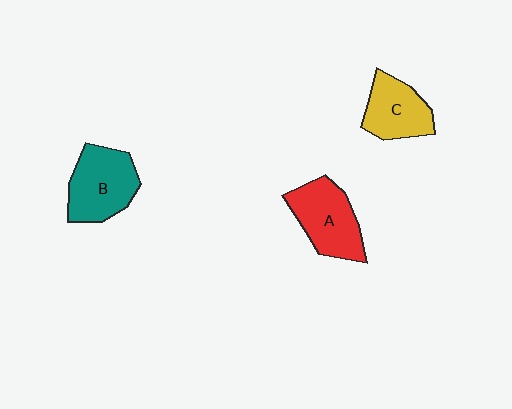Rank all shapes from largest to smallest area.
From largest to smallest: B (teal), A (red), C (yellow).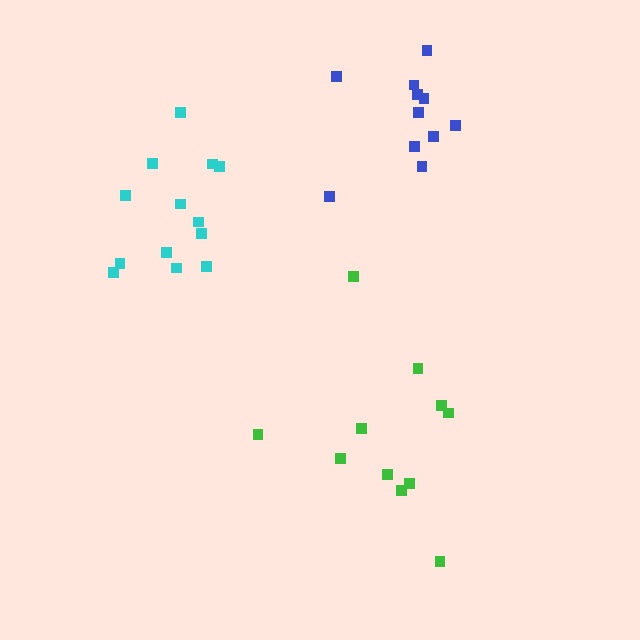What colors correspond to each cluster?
The clusters are colored: green, cyan, blue.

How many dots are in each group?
Group 1: 11 dots, Group 2: 13 dots, Group 3: 11 dots (35 total).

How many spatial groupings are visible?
There are 3 spatial groupings.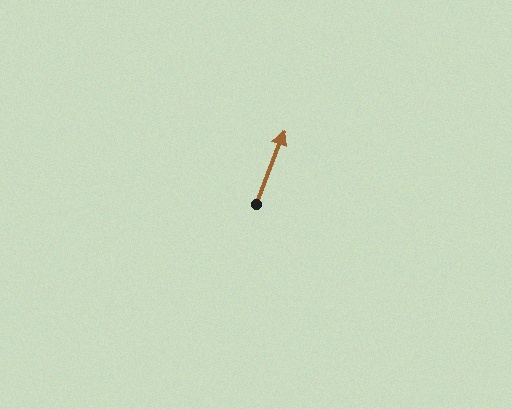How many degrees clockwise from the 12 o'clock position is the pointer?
Approximately 21 degrees.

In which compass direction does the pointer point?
North.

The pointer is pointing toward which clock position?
Roughly 1 o'clock.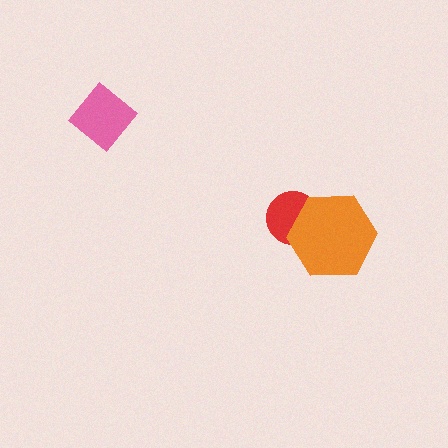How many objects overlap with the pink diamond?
0 objects overlap with the pink diamond.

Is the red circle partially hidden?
Yes, it is partially covered by another shape.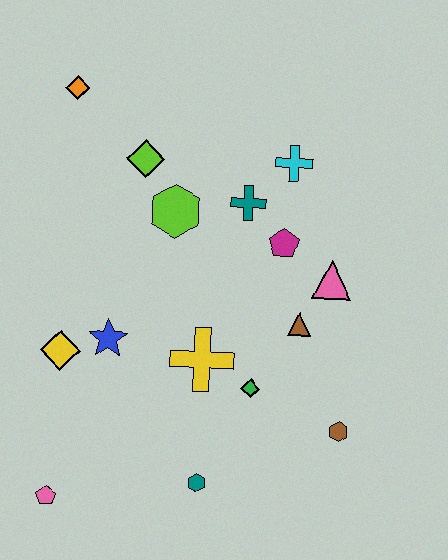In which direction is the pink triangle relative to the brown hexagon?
The pink triangle is above the brown hexagon.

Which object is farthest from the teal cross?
The pink pentagon is farthest from the teal cross.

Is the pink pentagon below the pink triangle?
Yes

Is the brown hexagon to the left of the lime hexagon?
No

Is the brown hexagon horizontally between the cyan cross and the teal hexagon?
No